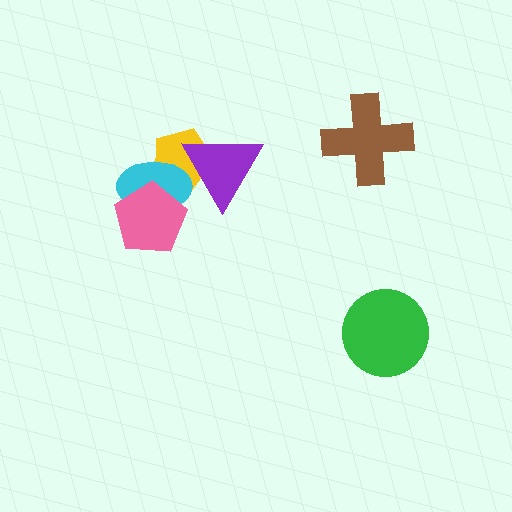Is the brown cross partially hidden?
No, no other shape covers it.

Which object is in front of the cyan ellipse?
The pink pentagon is in front of the cyan ellipse.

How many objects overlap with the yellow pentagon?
2 objects overlap with the yellow pentagon.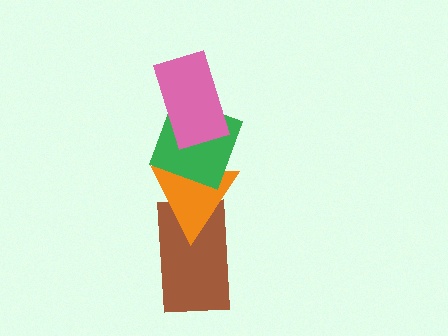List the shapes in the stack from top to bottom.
From top to bottom: the pink rectangle, the green diamond, the orange triangle, the brown rectangle.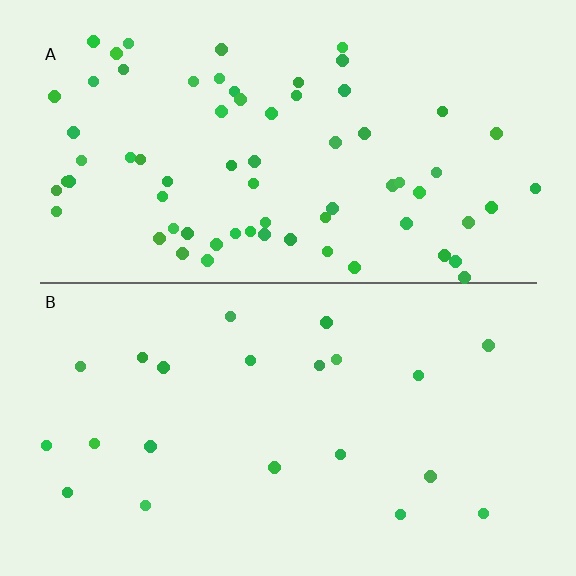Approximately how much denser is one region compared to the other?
Approximately 3.2× — region A over region B.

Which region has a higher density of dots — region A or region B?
A (the top).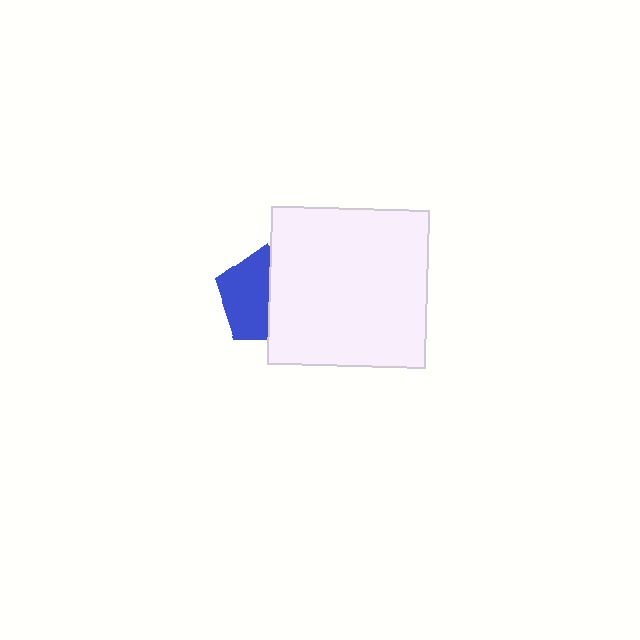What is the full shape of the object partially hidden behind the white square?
The partially hidden object is a blue pentagon.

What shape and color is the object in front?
The object in front is a white square.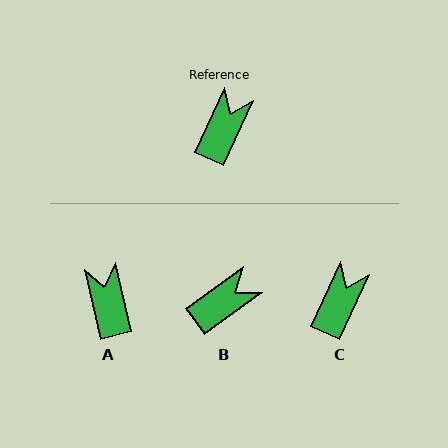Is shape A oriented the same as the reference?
No, it is off by about 38 degrees.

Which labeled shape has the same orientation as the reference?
C.